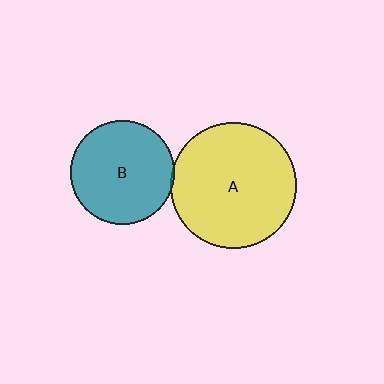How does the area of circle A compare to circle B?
Approximately 1.4 times.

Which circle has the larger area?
Circle A (yellow).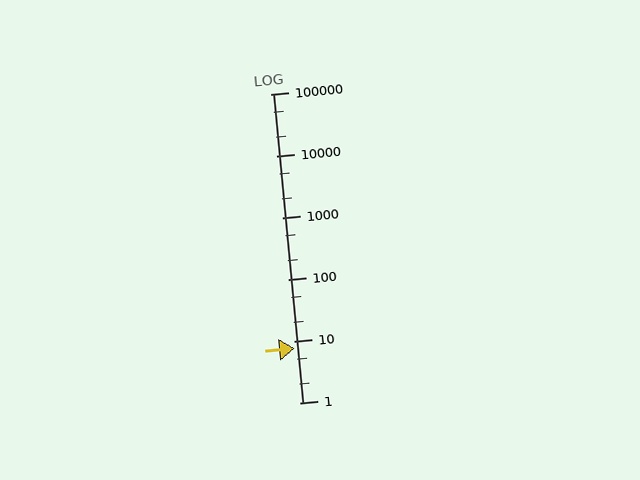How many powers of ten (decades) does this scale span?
The scale spans 5 decades, from 1 to 100000.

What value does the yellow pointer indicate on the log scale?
The pointer indicates approximately 7.5.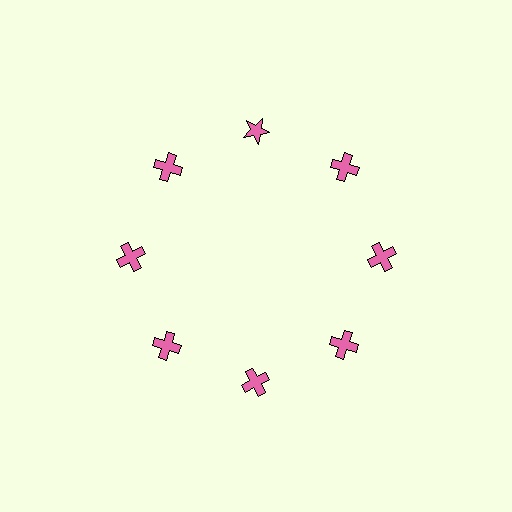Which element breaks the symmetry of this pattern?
The pink star at roughly the 12 o'clock position breaks the symmetry. All other shapes are pink crosses.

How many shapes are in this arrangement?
There are 8 shapes arranged in a ring pattern.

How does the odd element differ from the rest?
It has a different shape: star instead of cross.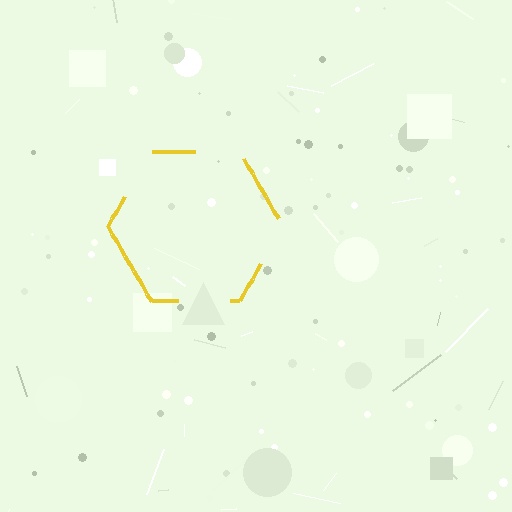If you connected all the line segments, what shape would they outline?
They would outline a hexagon.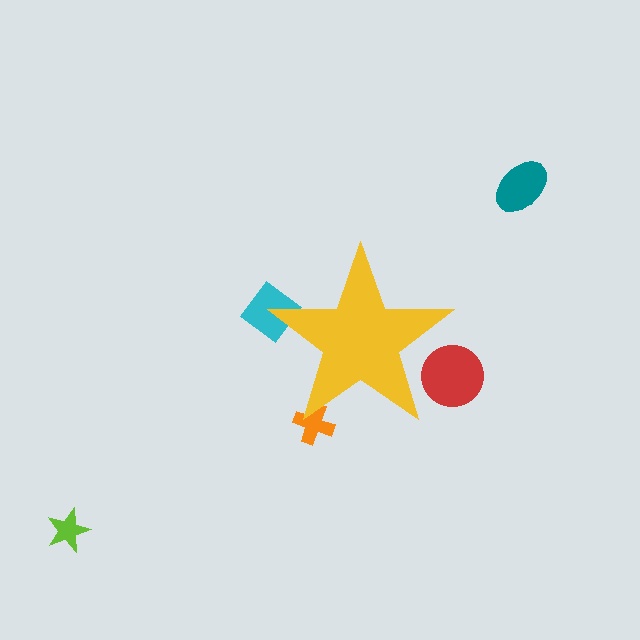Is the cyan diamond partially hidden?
Yes, the cyan diamond is partially hidden behind the yellow star.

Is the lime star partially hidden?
No, the lime star is fully visible.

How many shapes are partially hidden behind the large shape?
3 shapes are partially hidden.